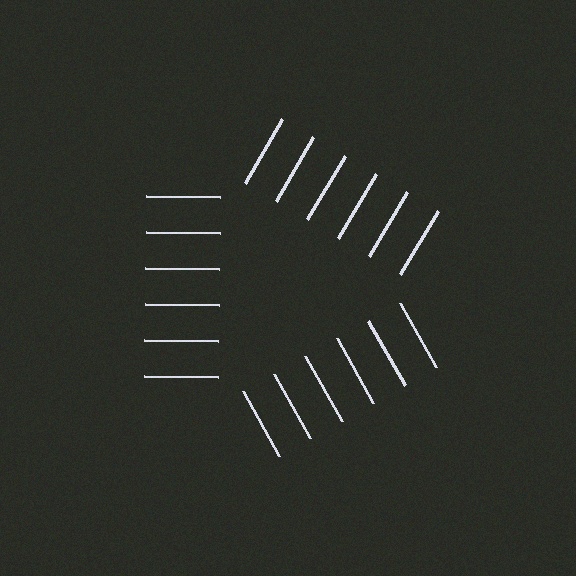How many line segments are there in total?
18 — 6 along each of the 3 edges.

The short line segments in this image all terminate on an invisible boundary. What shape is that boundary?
An illusory triangle — the line segments terminate on its edges but no continuous stroke is drawn.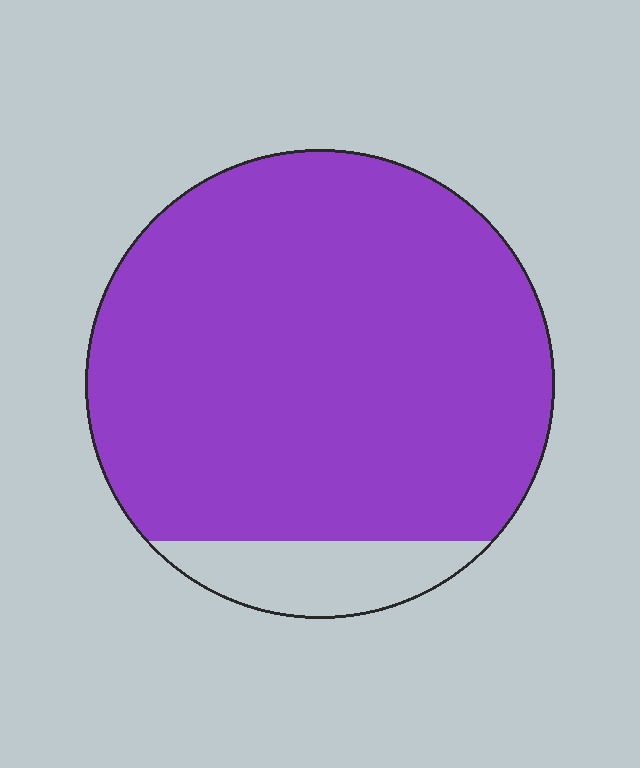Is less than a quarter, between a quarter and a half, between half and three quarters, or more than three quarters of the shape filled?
More than three quarters.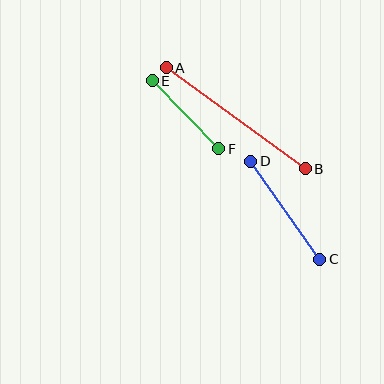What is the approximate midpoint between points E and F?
The midpoint is at approximately (186, 115) pixels.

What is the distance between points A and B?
The distance is approximately 171 pixels.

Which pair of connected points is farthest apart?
Points A and B are farthest apart.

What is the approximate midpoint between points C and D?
The midpoint is at approximately (285, 210) pixels.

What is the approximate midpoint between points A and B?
The midpoint is at approximately (236, 118) pixels.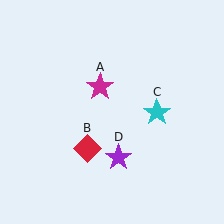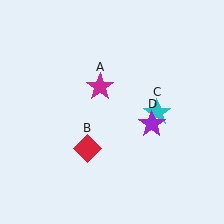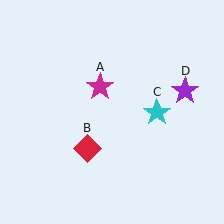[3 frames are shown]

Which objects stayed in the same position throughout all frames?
Magenta star (object A) and red diamond (object B) and cyan star (object C) remained stationary.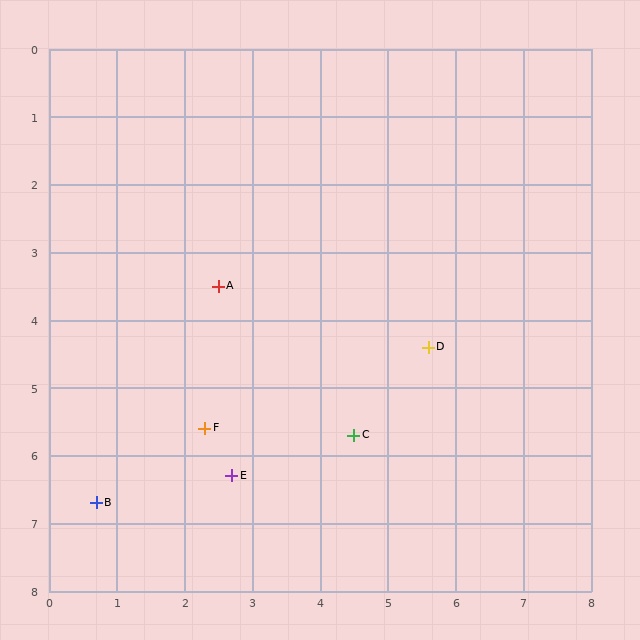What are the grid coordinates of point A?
Point A is at approximately (2.5, 3.5).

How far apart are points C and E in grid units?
Points C and E are about 1.9 grid units apart.